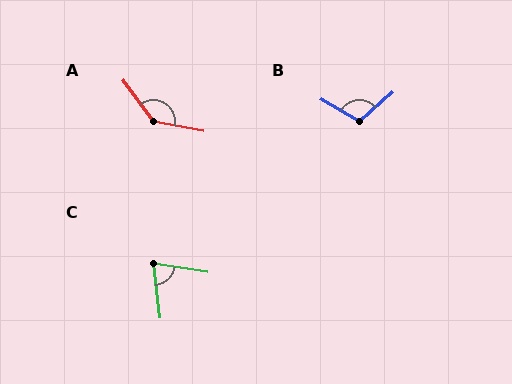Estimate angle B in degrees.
Approximately 108 degrees.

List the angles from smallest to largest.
C (74°), B (108°), A (137°).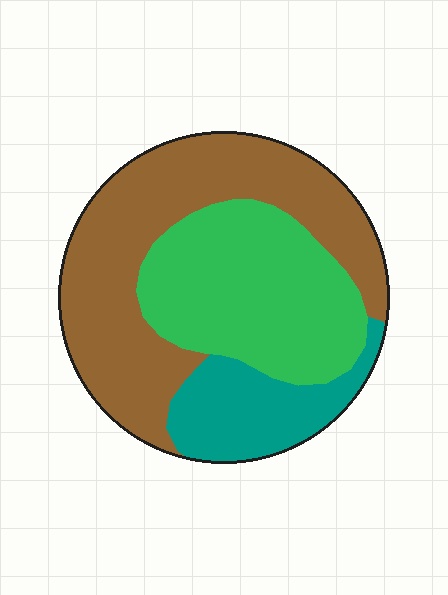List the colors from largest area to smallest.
From largest to smallest: brown, green, teal.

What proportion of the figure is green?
Green takes up about one third (1/3) of the figure.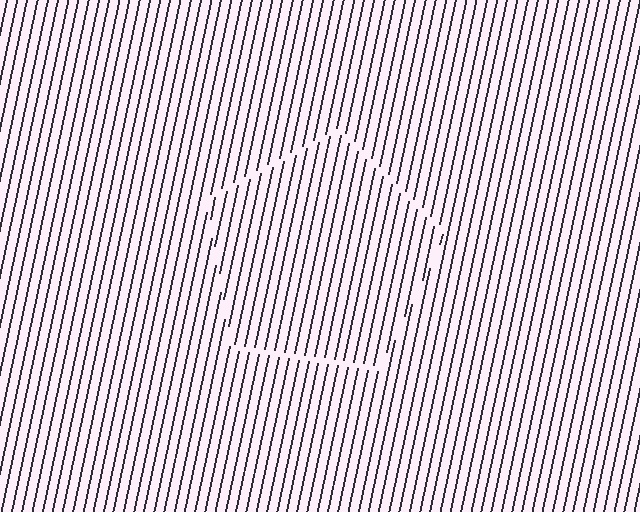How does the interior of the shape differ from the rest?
The interior of the shape contains the same grating, shifted by half a period — the contour is defined by the phase discontinuity where line-ends from the inner and outer gratings abut.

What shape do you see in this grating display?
An illusory pentagon. The interior of the shape contains the same grating, shifted by half a period — the contour is defined by the phase discontinuity where line-ends from the inner and outer gratings abut.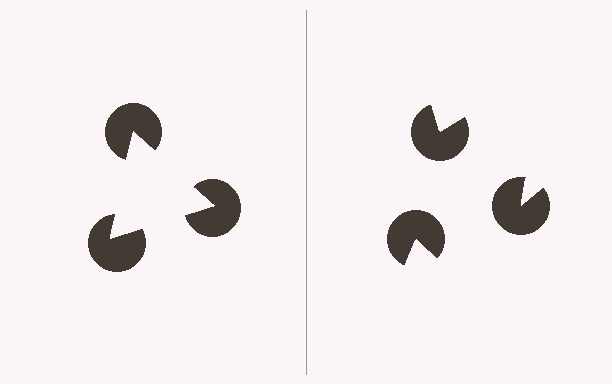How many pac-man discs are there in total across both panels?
6 — 3 on each side.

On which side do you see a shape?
An illusory triangle appears on the left side. On the right side the wedge cuts are rotated, so no coherent shape forms.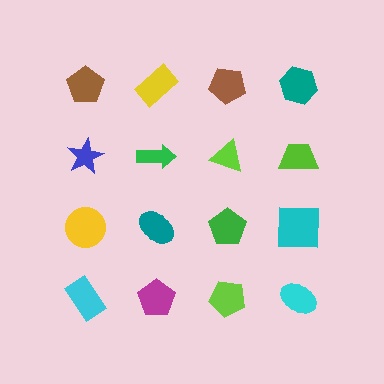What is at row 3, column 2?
A teal ellipse.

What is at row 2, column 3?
A lime triangle.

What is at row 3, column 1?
A yellow circle.